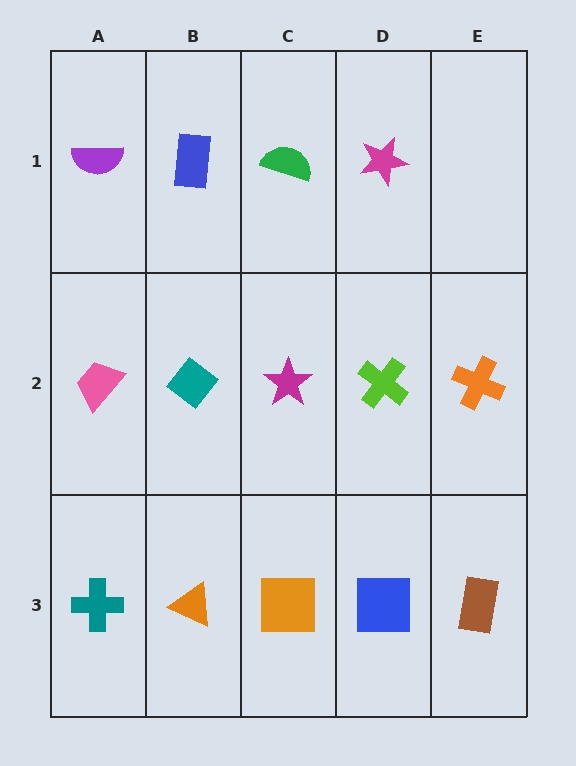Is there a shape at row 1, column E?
No, that cell is empty.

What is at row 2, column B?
A teal diamond.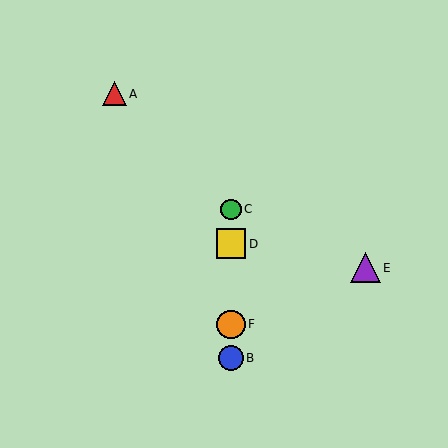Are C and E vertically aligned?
No, C is at x≈231 and E is at x≈365.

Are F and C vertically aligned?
Yes, both are at x≈231.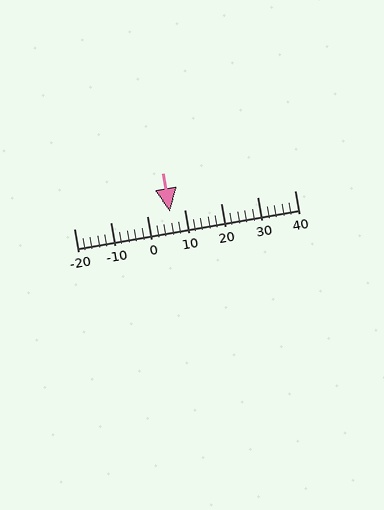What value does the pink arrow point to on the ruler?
The pink arrow points to approximately 6.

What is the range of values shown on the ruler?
The ruler shows values from -20 to 40.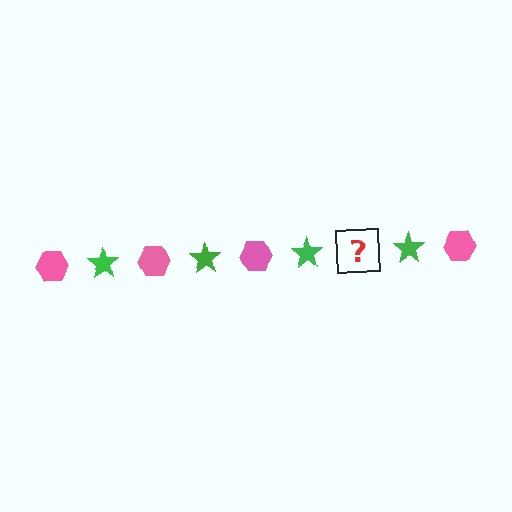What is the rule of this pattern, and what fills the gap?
The rule is that the pattern alternates between pink hexagon and green star. The gap should be filled with a pink hexagon.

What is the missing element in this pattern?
The missing element is a pink hexagon.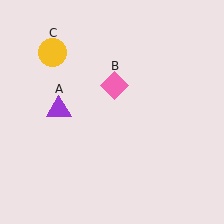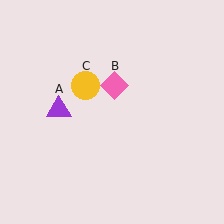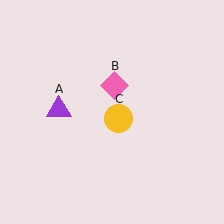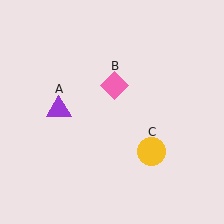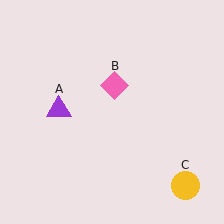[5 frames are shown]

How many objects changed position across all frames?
1 object changed position: yellow circle (object C).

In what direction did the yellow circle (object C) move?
The yellow circle (object C) moved down and to the right.